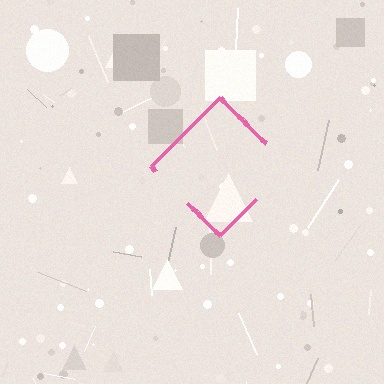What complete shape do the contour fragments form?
The contour fragments form a diamond.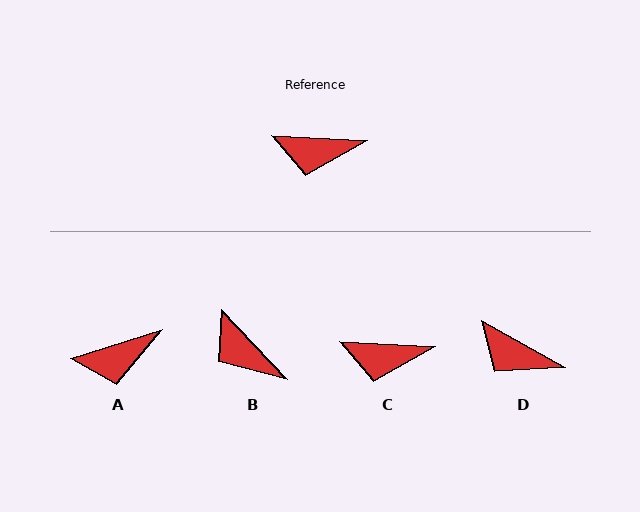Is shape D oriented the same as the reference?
No, it is off by about 26 degrees.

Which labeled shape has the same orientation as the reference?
C.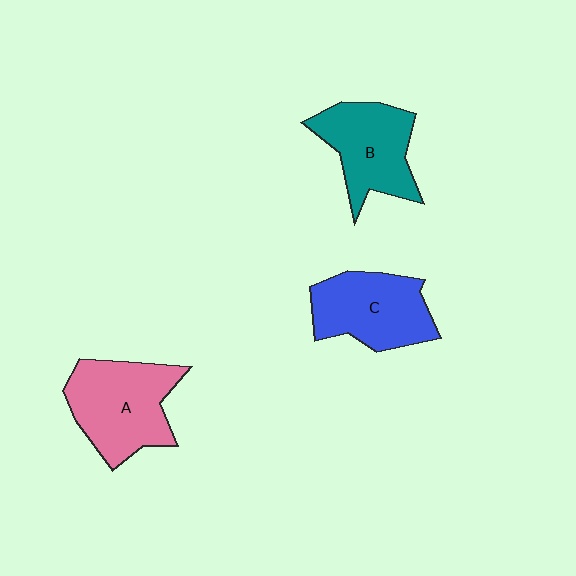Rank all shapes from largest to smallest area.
From largest to smallest: A (pink), C (blue), B (teal).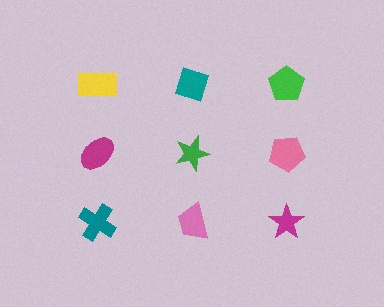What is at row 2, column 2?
A green star.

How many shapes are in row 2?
3 shapes.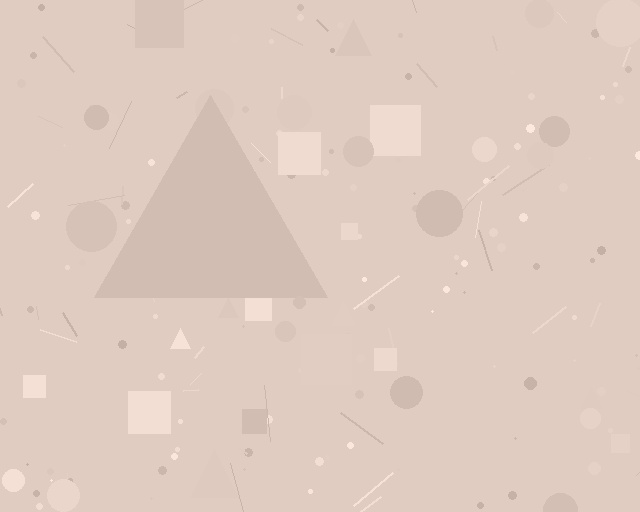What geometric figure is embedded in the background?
A triangle is embedded in the background.